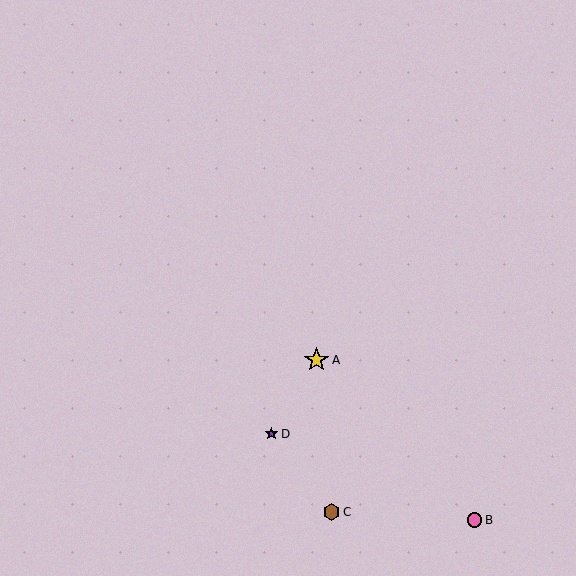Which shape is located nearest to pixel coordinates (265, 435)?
The purple star (labeled D) at (271, 434) is nearest to that location.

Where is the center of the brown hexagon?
The center of the brown hexagon is at (331, 512).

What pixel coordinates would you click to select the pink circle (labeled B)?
Click at (474, 520) to select the pink circle B.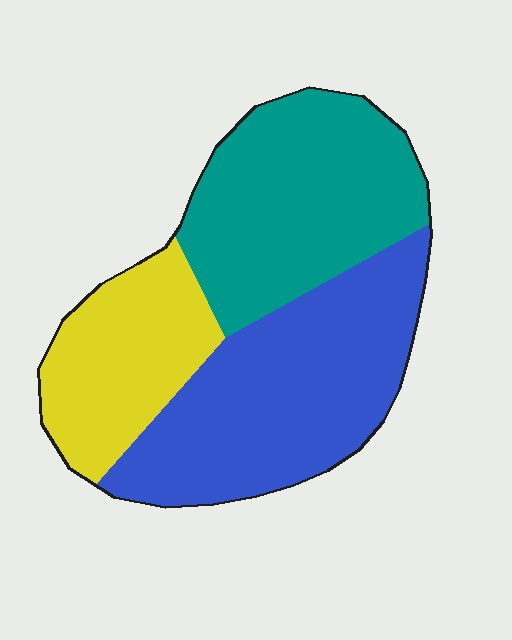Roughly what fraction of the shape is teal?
Teal takes up between a third and a half of the shape.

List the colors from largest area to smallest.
From largest to smallest: blue, teal, yellow.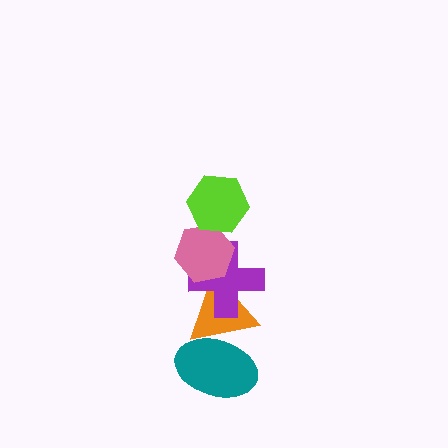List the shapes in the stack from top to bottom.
From top to bottom: the lime hexagon, the pink hexagon, the purple cross, the orange triangle, the teal ellipse.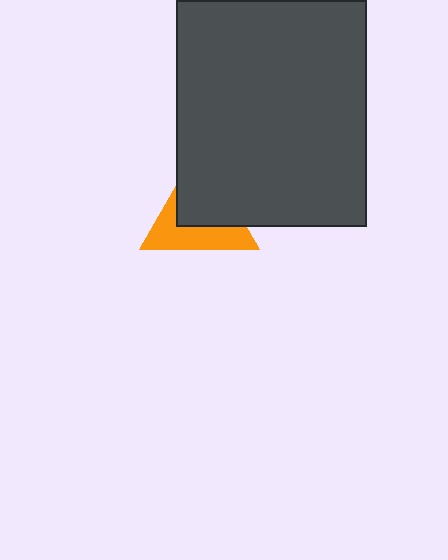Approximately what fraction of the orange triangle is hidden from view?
Roughly 55% of the orange triangle is hidden behind the dark gray rectangle.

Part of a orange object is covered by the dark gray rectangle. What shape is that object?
It is a triangle.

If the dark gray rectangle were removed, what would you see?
You would see the complete orange triangle.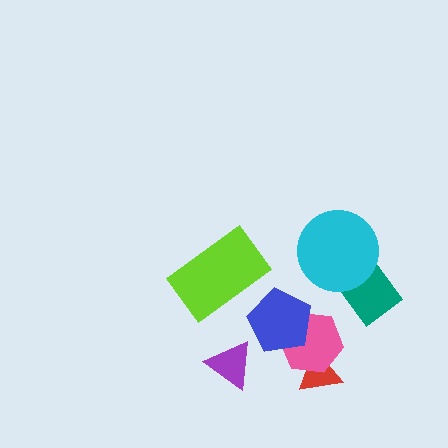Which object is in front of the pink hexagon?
The blue pentagon is in front of the pink hexagon.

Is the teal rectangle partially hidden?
Yes, it is partially covered by another shape.